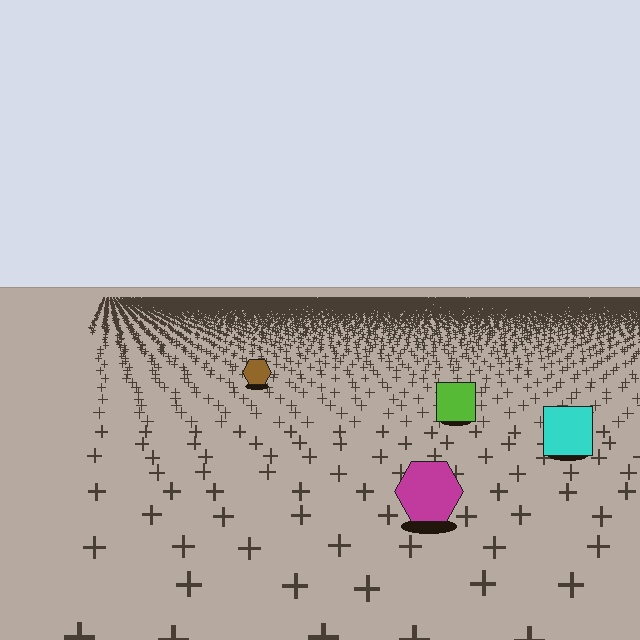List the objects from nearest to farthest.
From nearest to farthest: the magenta hexagon, the cyan square, the lime square, the brown hexagon.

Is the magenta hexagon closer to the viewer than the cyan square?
Yes. The magenta hexagon is closer — you can tell from the texture gradient: the ground texture is coarser near it.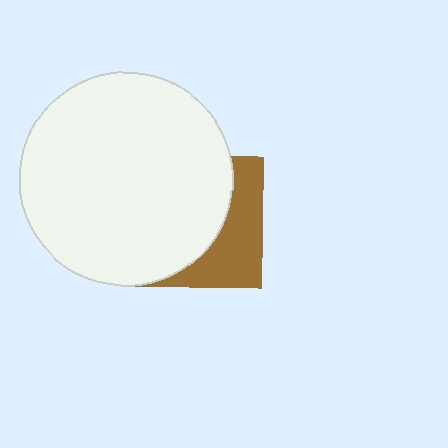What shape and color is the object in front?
The object in front is a white circle.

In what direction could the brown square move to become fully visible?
The brown square could move right. That would shift it out from behind the white circle entirely.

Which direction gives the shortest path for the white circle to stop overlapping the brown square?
Moving left gives the shortest separation.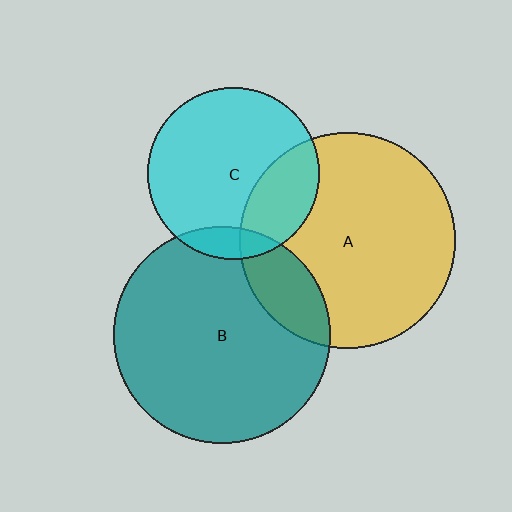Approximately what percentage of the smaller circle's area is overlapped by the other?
Approximately 25%.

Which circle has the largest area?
Circle B (teal).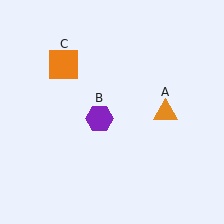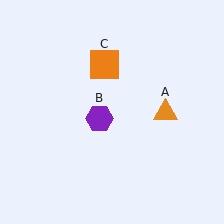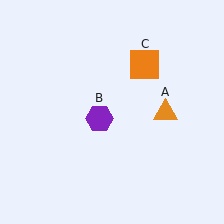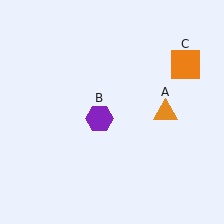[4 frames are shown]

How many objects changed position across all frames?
1 object changed position: orange square (object C).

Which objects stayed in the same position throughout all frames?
Orange triangle (object A) and purple hexagon (object B) remained stationary.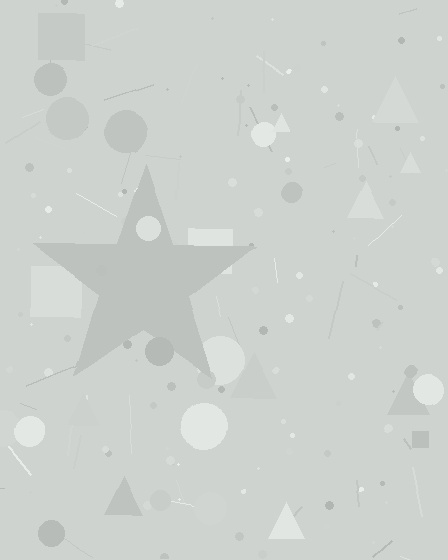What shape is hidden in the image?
A star is hidden in the image.